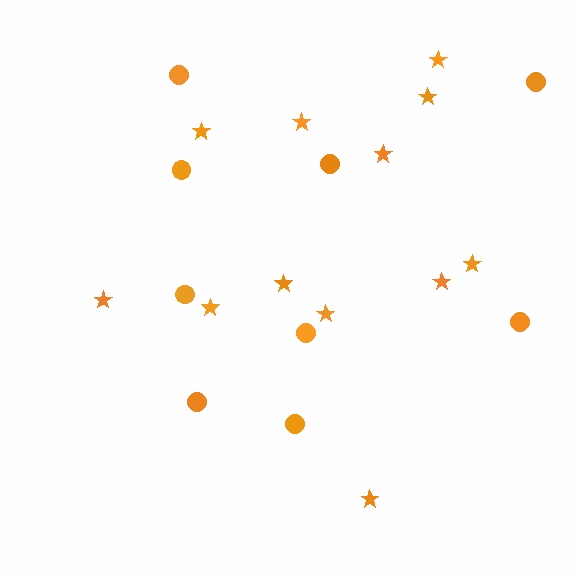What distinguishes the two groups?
There are 2 groups: one group of stars (12) and one group of circles (9).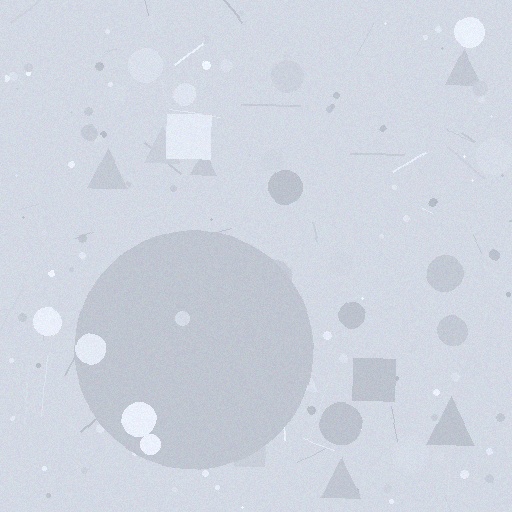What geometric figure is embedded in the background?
A circle is embedded in the background.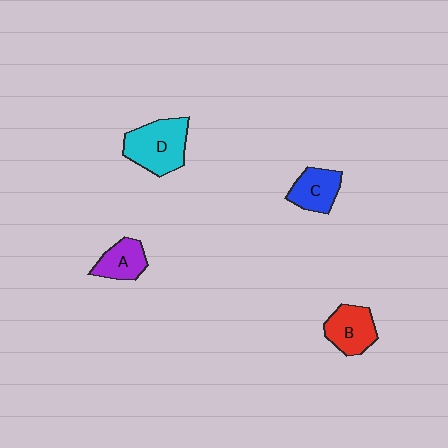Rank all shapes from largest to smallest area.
From largest to smallest: D (cyan), B (red), C (blue), A (purple).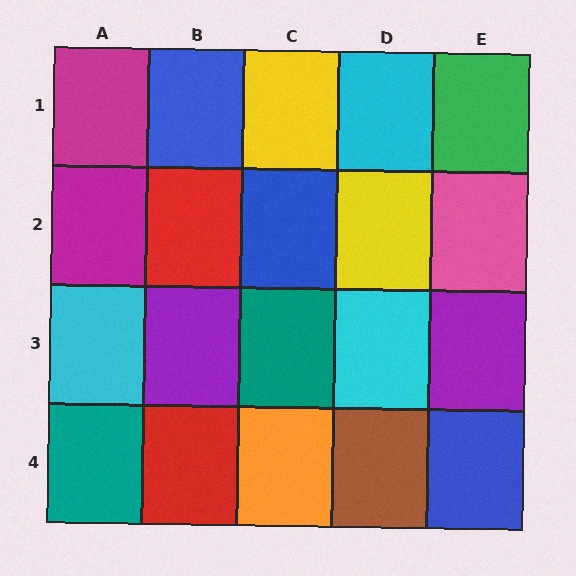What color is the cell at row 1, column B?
Blue.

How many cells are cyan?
3 cells are cyan.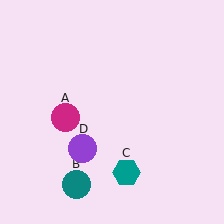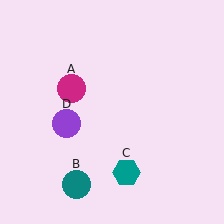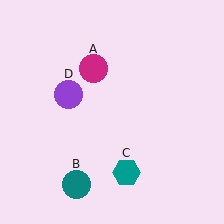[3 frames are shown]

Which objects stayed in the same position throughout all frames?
Teal circle (object B) and teal hexagon (object C) remained stationary.